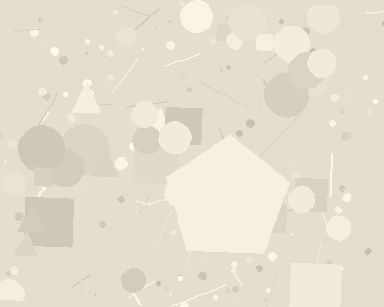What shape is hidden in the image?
A pentagon is hidden in the image.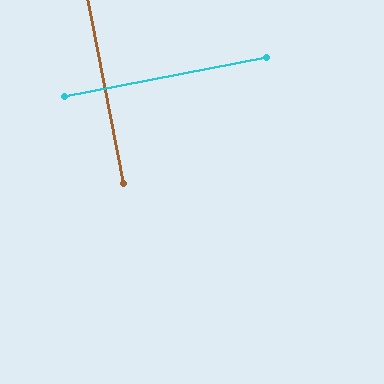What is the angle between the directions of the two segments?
Approximately 90 degrees.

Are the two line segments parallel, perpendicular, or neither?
Perpendicular — they meet at approximately 90°.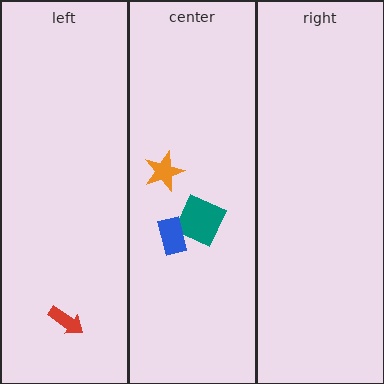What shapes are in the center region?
The teal square, the blue rectangle, the orange star.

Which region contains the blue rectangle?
The center region.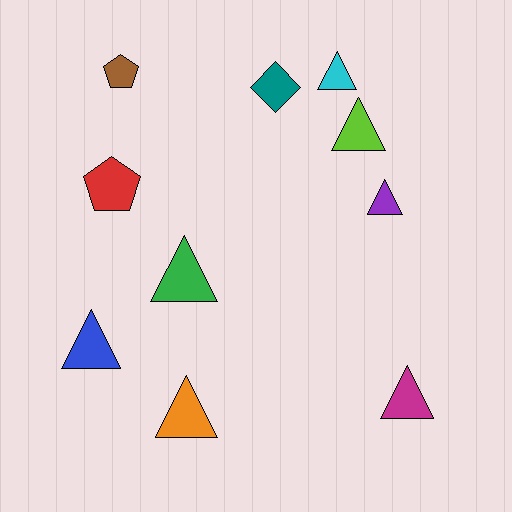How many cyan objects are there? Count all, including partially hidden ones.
There is 1 cyan object.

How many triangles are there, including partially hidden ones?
There are 7 triangles.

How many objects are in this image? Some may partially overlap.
There are 10 objects.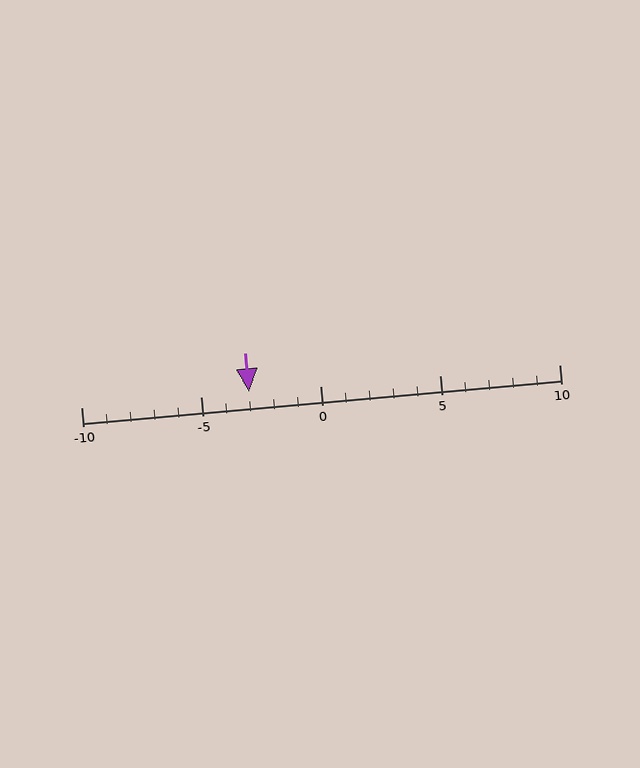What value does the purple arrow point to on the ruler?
The purple arrow points to approximately -3.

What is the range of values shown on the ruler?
The ruler shows values from -10 to 10.